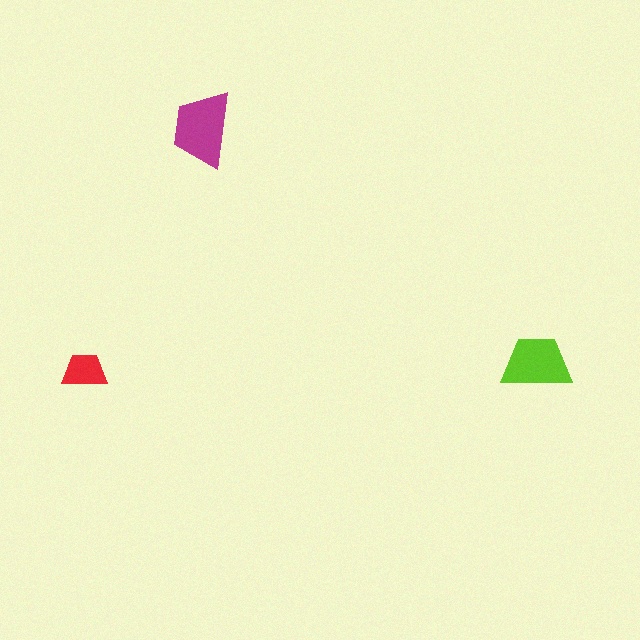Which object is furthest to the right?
The lime trapezoid is rightmost.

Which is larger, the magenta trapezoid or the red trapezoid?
The magenta one.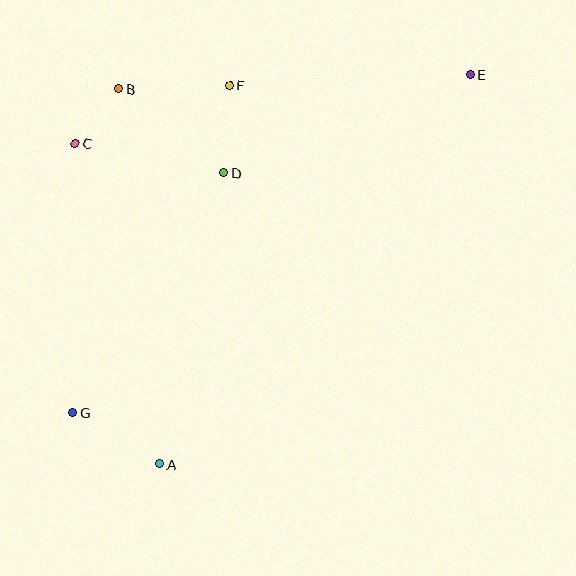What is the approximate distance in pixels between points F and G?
The distance between F and G is approximately 362 pixels.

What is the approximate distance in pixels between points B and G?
The distance between B and G is approximately 327 pixels.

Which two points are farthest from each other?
Points E and G are farthest from each other.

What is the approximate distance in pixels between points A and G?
The distance between A and G is approximately 101 pixels.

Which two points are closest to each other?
Points B and C are closest to each other.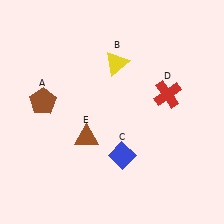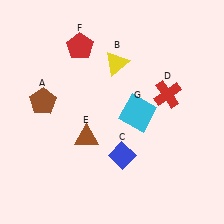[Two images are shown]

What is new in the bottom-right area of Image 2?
A cyan square (G) was added in the bottom-right area of Image 2.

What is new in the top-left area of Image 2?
A red pentagon (F) was added in the top-left area of Image 2.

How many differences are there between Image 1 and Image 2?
There are 2 differences between the two images.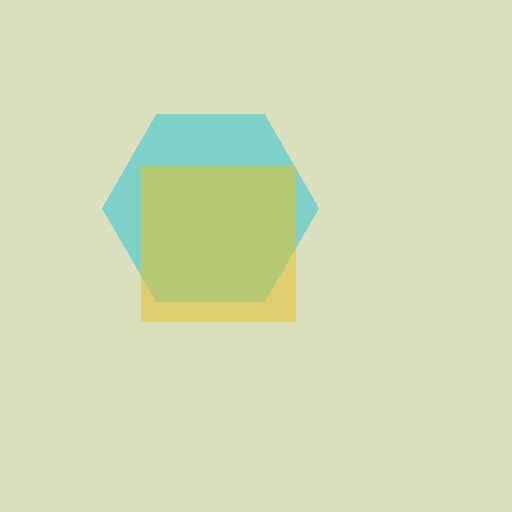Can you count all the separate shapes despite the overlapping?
Yes, there are 2 separate shapes.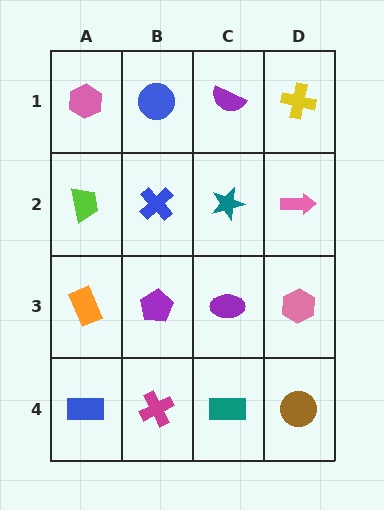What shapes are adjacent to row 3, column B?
A blue cross (row 2, column B), a magenta cross (row 4, column B), an orange rectangle (row 3, column A), a purple ellipse (row 3, column C).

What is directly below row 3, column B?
A magenta cross.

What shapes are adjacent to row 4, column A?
An orange rectangle (row 3, column A), a magenta cross (row 4, column B).